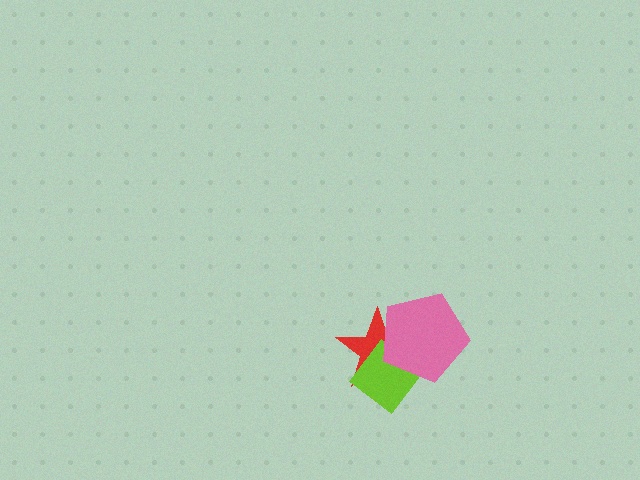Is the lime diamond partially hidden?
Yes, it is partially covered by another shape.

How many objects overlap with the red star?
2 objects overlap with the red star.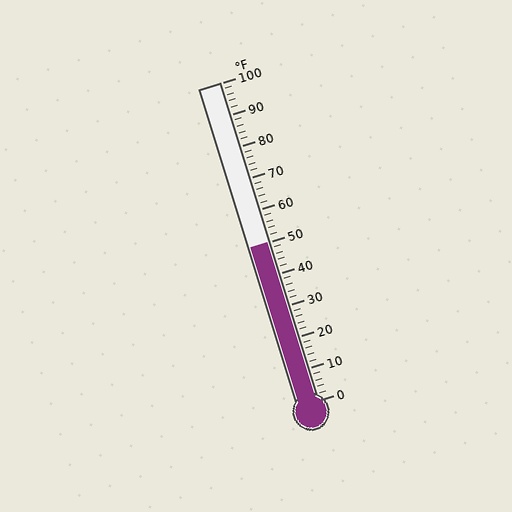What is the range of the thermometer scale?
The thermometer scale ranges from 0°F to 100°F.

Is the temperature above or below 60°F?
The temperature is below 60°F.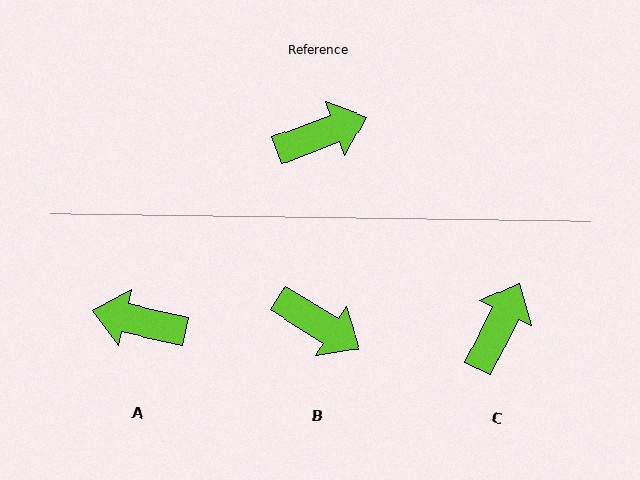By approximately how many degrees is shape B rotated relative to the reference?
Approximately 53 degrees clockwise.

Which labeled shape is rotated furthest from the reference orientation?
A, about 146 degrees away.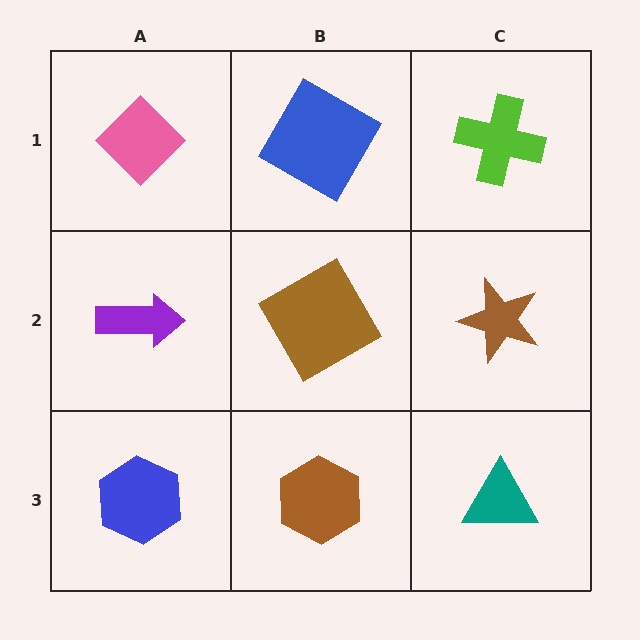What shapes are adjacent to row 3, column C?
A brown star (row 2, column C), a brown hexagon (row 3, column B).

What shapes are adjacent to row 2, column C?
A lime cross (row 1, column C), a teal triangle (row 3, column C), a brown square (row 2, column B).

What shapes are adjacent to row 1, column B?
A brown square (row 2, column B), a pink diamond (row 1, column A), a lime cross (row 1, column C).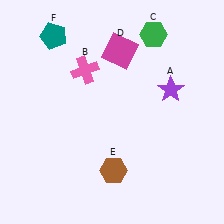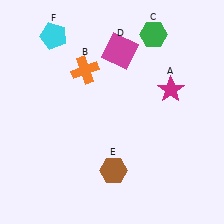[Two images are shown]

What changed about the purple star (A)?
In Image 1, A is purple. In Image 2, it changed to magenta.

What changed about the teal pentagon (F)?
In Image 1, F is teal. In Image 2, it changed to cyan.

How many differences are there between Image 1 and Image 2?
There are 3 differences between the two images.